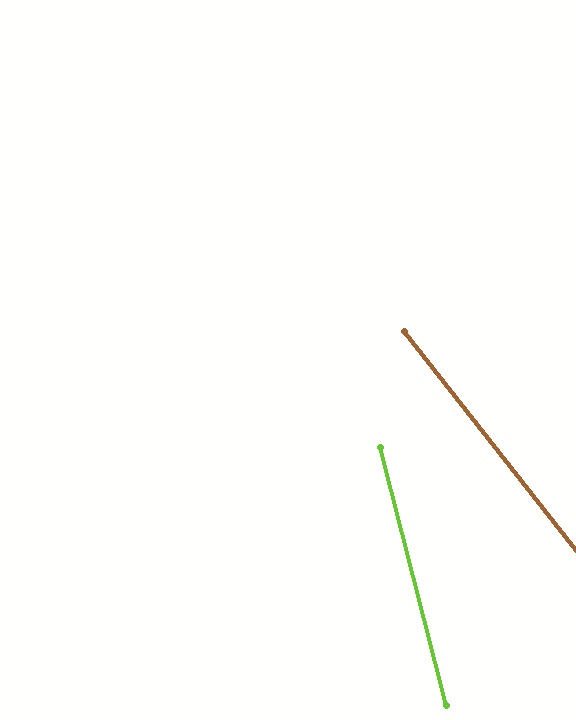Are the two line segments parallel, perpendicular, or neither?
Neither parallel nor perpendicular — they differ by about 24°.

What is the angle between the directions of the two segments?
Approximately 24 degrees.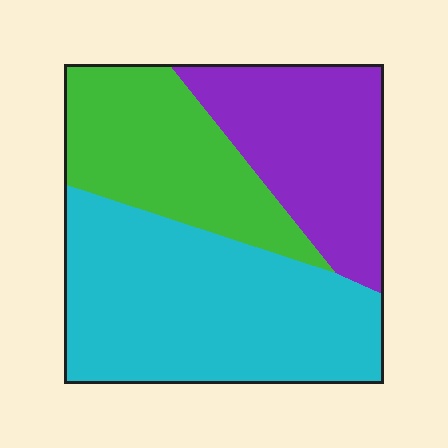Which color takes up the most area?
Cyan, at roughly 45%.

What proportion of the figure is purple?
Purple takes up between a sixth and a third of the figure.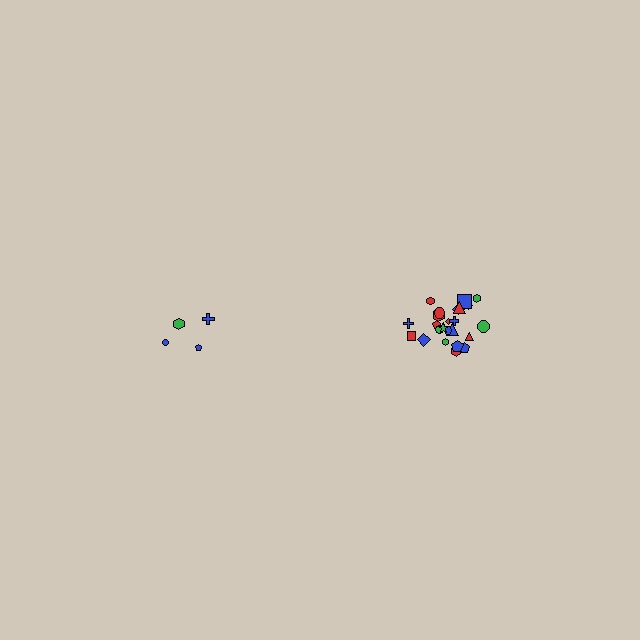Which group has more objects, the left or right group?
The right group.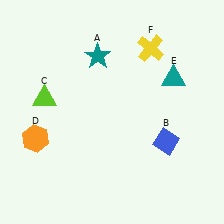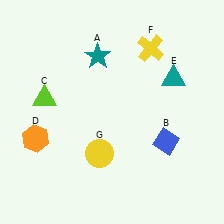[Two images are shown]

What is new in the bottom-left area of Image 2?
A yellow circle (G) was added in the bottom-left area of Image 2.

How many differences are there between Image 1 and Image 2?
There is 1 difference between the two images.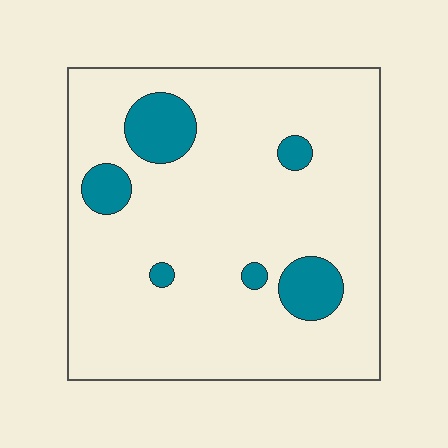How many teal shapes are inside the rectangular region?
6.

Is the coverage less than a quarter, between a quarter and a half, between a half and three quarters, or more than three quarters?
Less than a quarter.